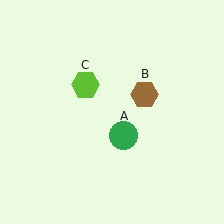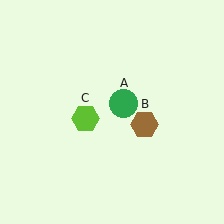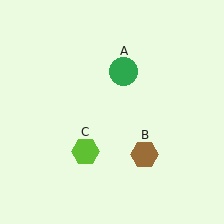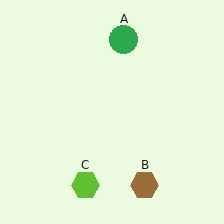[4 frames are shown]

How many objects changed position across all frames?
3 objects changed position: green circle (object A), brown hexagon (object B), lime hexagon (object C).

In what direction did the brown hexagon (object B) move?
The brown hexagon (object B) moved down.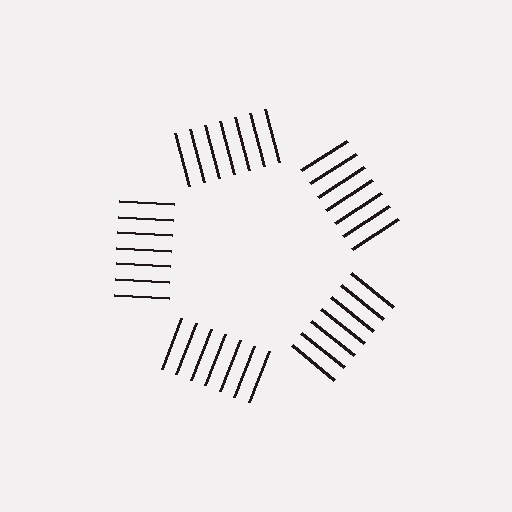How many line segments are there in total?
35 — 7 along each of the 5 edges.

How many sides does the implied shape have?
5 sides — the line-ends trace a pentagon.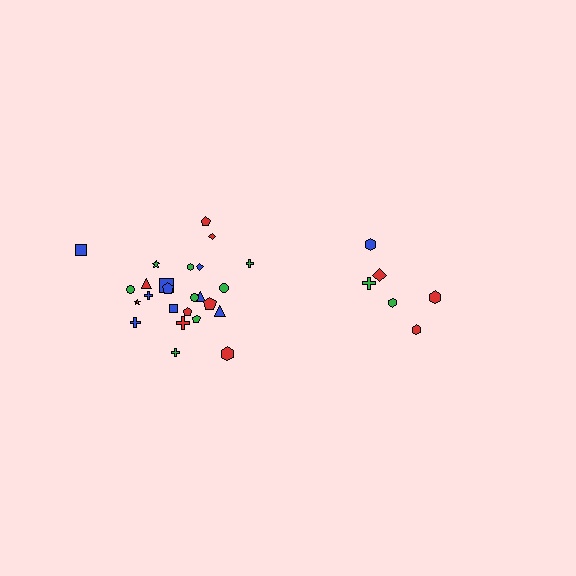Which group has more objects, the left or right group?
The left group.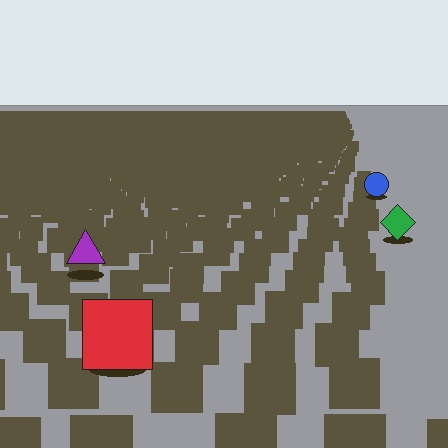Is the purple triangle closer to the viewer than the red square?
No. The red square is closer — you can tell from the texture gradient: the ground texture is coarser near it.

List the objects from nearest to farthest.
From nearest to farthest: the red square, the purple triangle, the green diamond, the blue circle.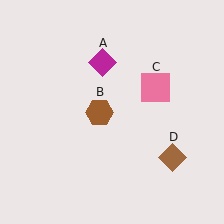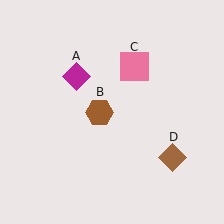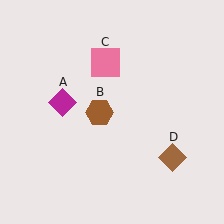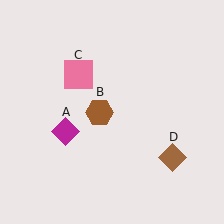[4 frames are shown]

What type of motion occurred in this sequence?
The magenta diamond (object A), pink square (object C) rotated counterclockwise around the center of the scene.